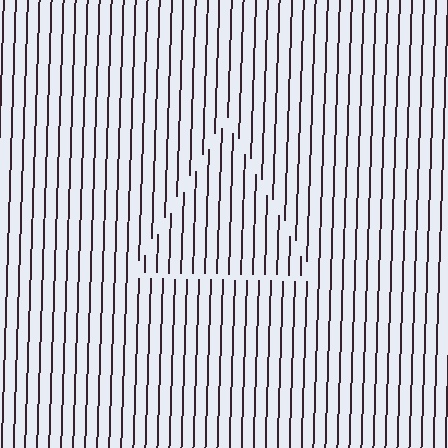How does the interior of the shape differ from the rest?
The interior of the shape contains the same grating, shifted by half a period — the contour is defined by the phase discontinuity where line-ends from the inner and outer gratings abut.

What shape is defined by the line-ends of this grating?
An illusory triangle. The interior of the shape contains the same grating, shifted by half a period — the contour is defined by the phase discontinuity where line-ends from the inner and outer gratings abut.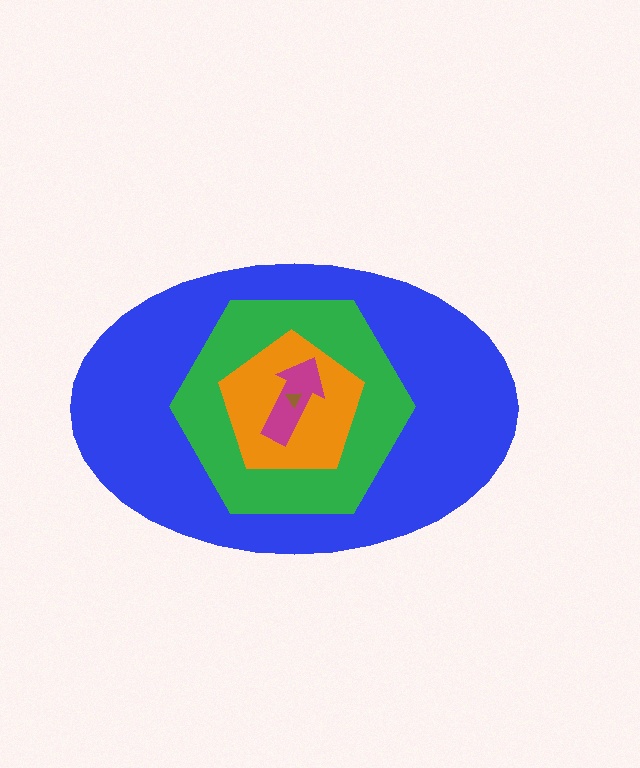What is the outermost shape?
The blue ellipse.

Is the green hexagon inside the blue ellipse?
Yes.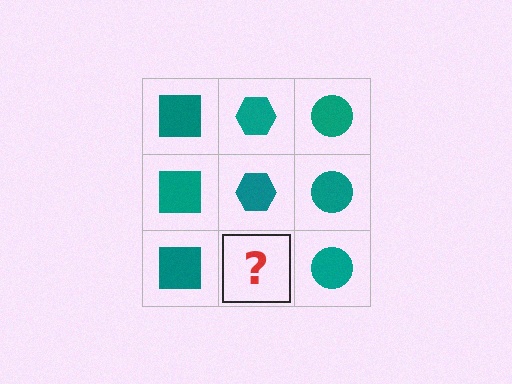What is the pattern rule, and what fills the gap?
The rule is that each column has a consistent shape. The gap should be filled with a teal hexagon.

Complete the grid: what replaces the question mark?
The question mark should be replaced with a teal hexagon.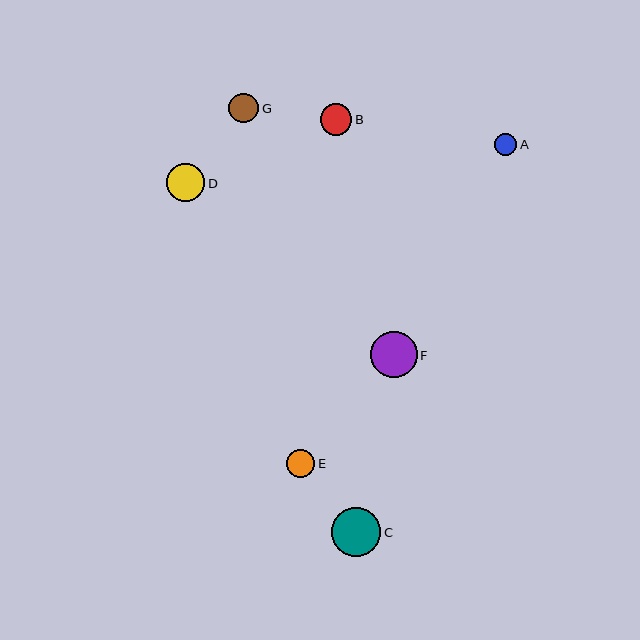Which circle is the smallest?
Circle A is the smallest with a size of approximately 22 pixels.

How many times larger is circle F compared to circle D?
Circle F is approximately 1.2 times the size of circle D.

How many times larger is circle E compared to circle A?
Circle E is approximately 1.3 times the size of circle A.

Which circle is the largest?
Circle C is the largest with a size of approximately 49 pixels.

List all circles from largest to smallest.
From largest to smallest: C, F, D, B, G, E, A.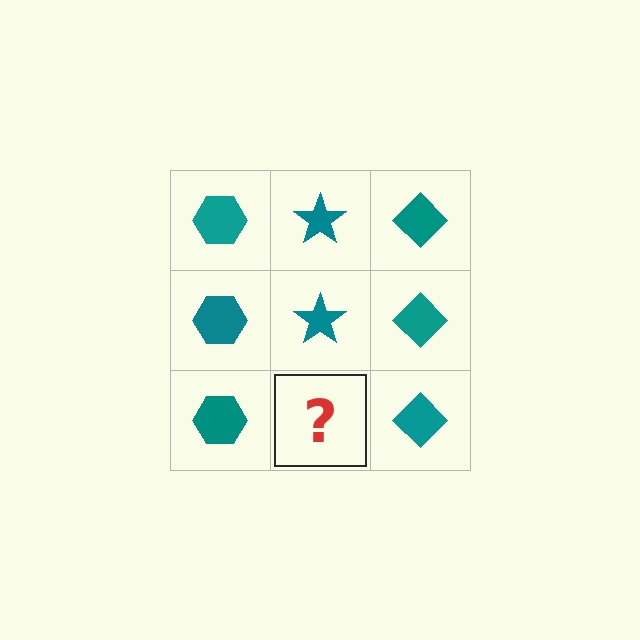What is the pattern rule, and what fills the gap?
The rule is that each column has a consistent shape. The gap should be filled with a teal star.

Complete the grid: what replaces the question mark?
The question mark should be replaced with a teal star.